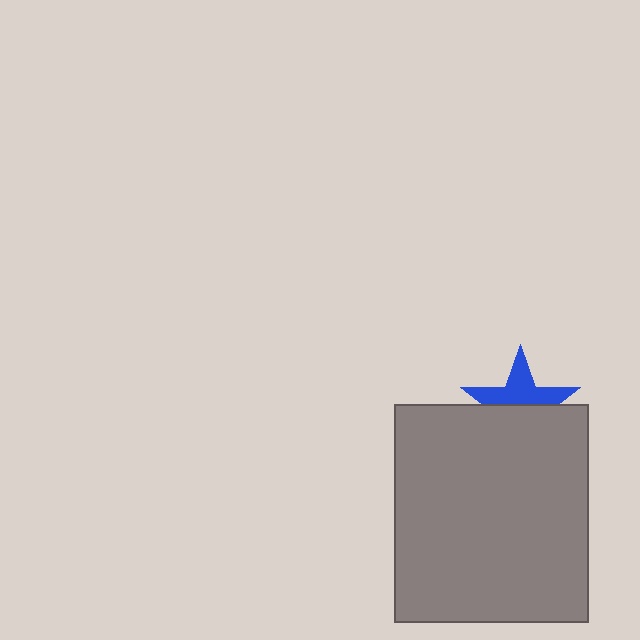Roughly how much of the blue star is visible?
About half of it is visible (roughly 48%).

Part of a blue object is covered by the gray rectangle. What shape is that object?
It is a star.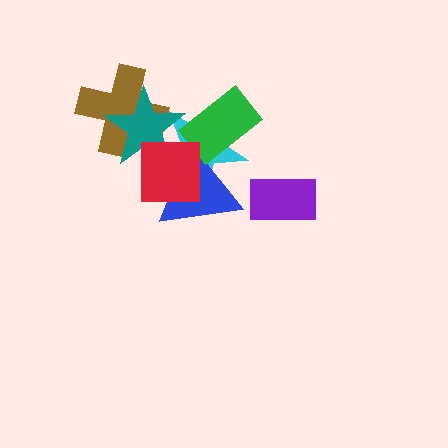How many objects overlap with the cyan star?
4 objects overlap with the cyan star.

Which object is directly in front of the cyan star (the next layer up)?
The teal star is directly in front of the cyan star.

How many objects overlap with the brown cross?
1 object overlaps with the brown cross.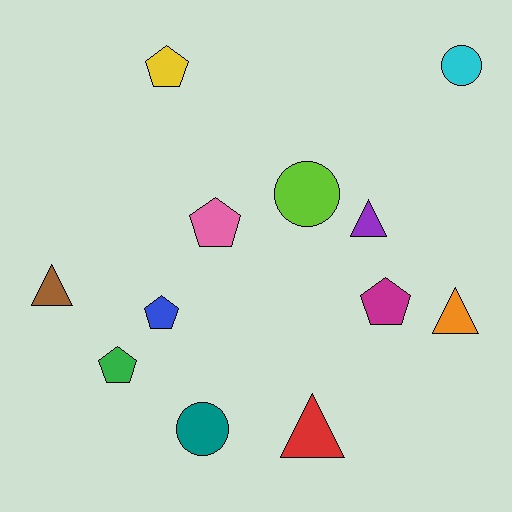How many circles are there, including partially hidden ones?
There are 3 circles.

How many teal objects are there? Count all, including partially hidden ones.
There is 1 teal object.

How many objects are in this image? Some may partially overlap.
There are 12 objects.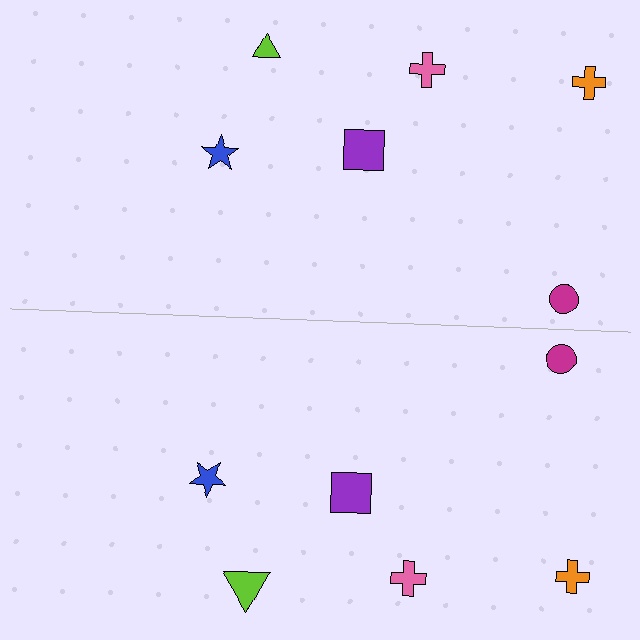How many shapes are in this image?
There are 12 shapes in this image.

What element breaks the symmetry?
The lime triangle on the bottom side has a different size than its mirror counterpart.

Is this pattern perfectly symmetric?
No, the pattern is not perfectly symmetric. The lime triangle on the bottom side has a different size than its mirror counterpart.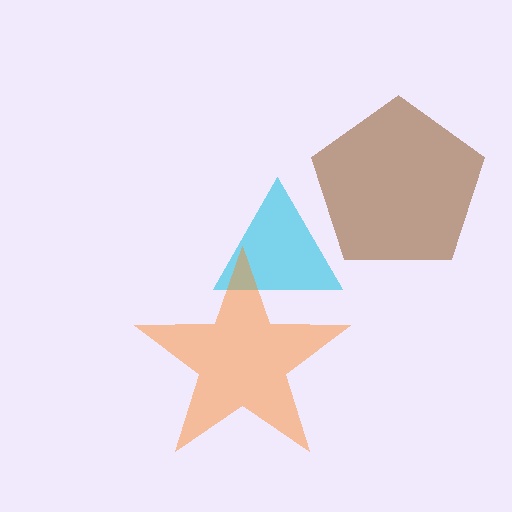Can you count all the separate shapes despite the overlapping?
Yes, there are 3 separate shapes.